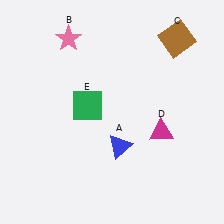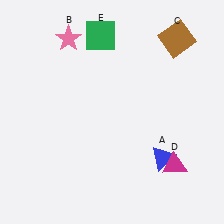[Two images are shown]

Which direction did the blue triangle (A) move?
The blue triangle (A) moved right.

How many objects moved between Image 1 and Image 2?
3 objects moved between the two images.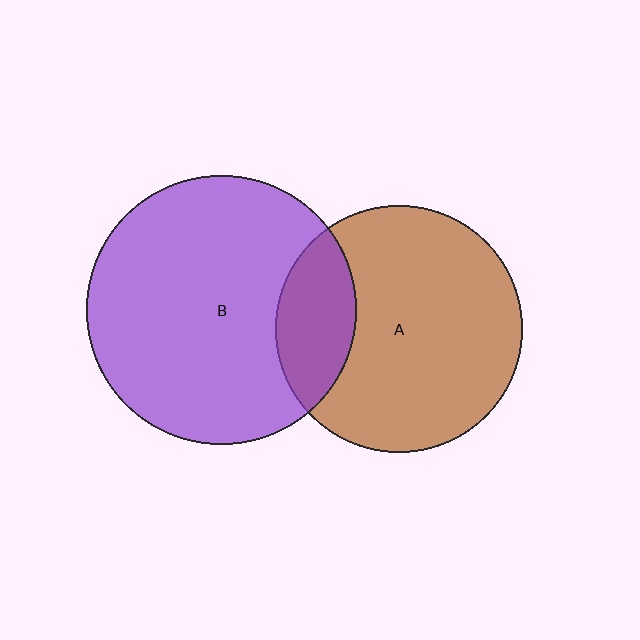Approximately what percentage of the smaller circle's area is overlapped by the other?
Approximately 20%.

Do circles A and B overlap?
Yes.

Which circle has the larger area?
Circle B (purple).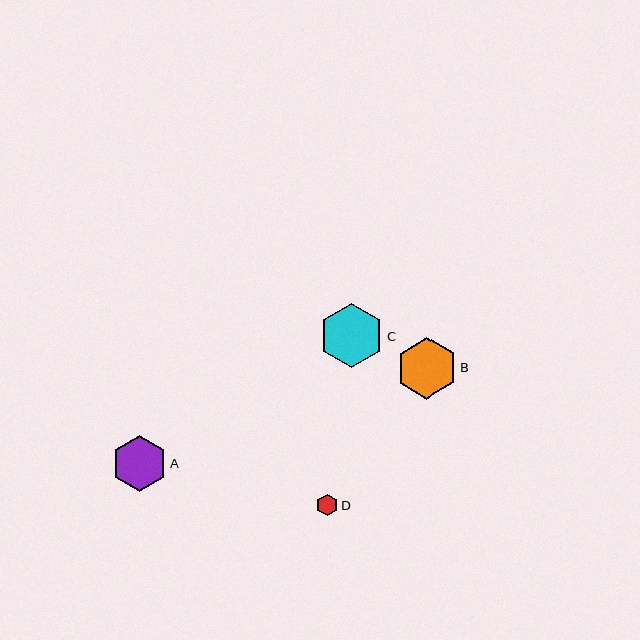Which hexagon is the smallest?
Hexagon D is the smallest with a size of approximately 21 pixels.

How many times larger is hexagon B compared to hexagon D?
Hexagon B is approximately 2.9 times the size of hexagon D.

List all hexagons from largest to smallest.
From largest to smallest: C, B, A, D.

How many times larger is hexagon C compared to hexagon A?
Hexagon C is approximately 1.1 times the size of hexagon A.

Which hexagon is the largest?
Hexagon C is the largest with a size of approximately 64 pixels.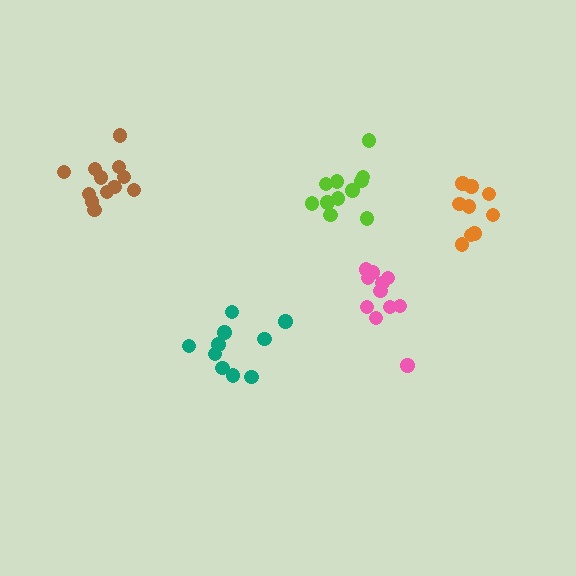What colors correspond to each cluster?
The clusters are colored: brown, teal, pink, orange, lime.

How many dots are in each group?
Group 1: 12 dots, Group 2: 10 dots, Group 3: 11 dots, Group 4: 9 dots, Group 5: 12 dots (54 total).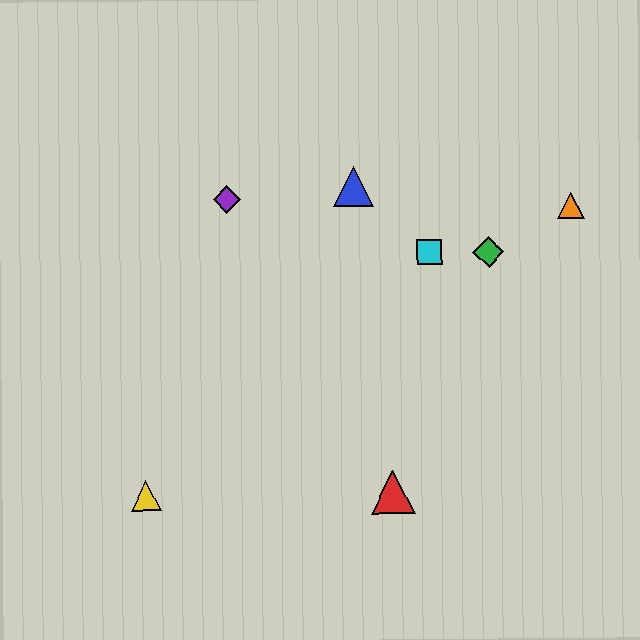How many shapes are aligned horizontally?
2 shapes (the green diamond, the cyan square) are aligned horizontally.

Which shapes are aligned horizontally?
The green diamond, the cyan square are aligned horizontally.